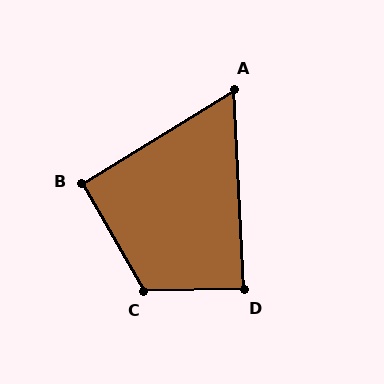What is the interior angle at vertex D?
Approximately 88 degrees (approximately right).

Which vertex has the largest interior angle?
C, at approximately 119 degrees.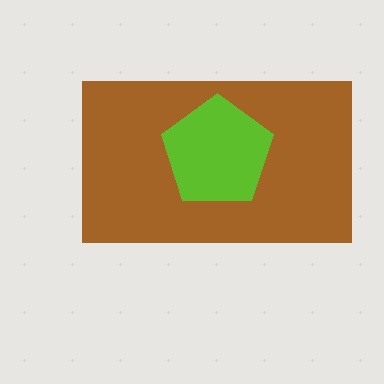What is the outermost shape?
The brown rectangle.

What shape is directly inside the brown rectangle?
The lime pentagon.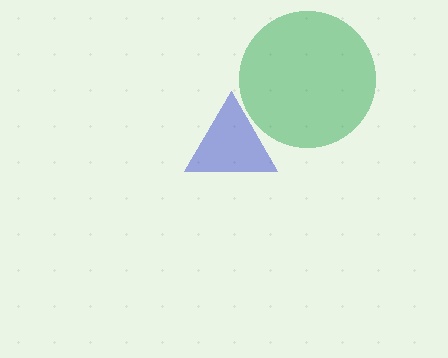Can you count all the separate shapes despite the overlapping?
Yes, there are 2 separate shapes.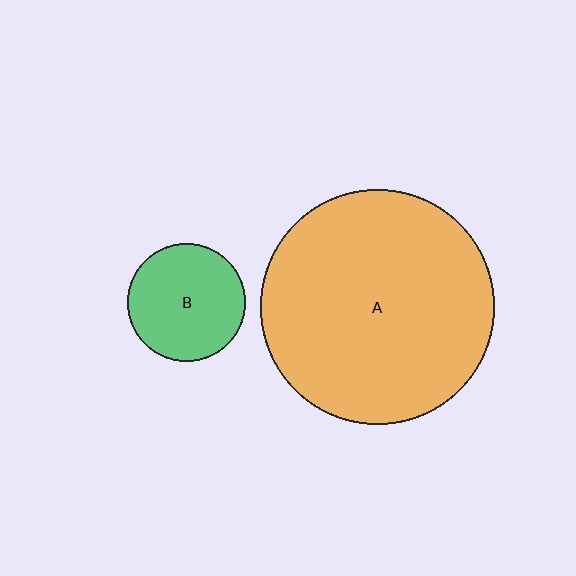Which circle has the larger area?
Circle A (orange).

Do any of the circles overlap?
No, none of the circles overlap.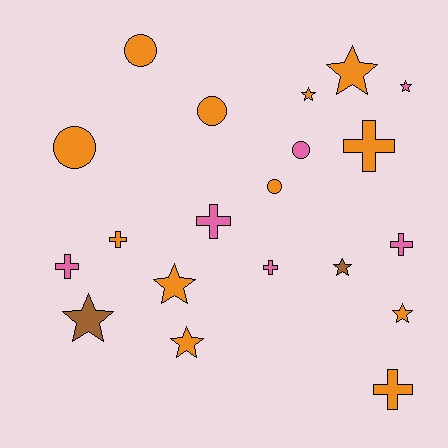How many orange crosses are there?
There are 3 orange crosses.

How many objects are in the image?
There are 20 objects.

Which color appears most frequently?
Orange, with 12 objects.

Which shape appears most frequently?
Star, with 8 objects.